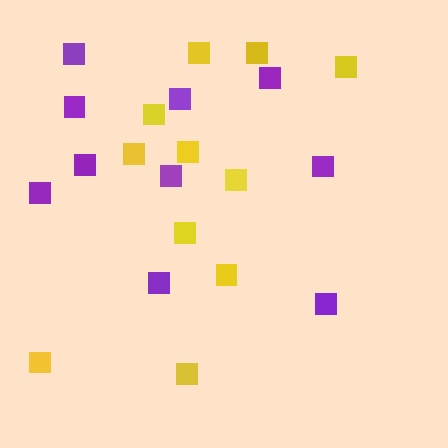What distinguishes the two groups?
There are 2 groups: one group of yellow squares (11) and one group of purple squares (10).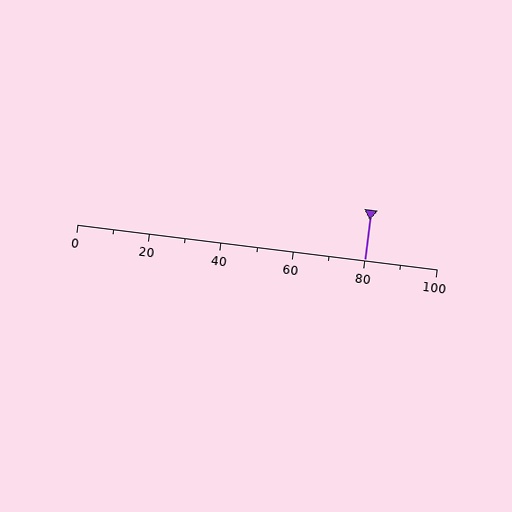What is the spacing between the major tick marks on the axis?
The major ticks are spaced 20 apart.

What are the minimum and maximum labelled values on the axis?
The axis runs from 0 to 100.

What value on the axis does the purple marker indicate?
The marker indicates approximately 80.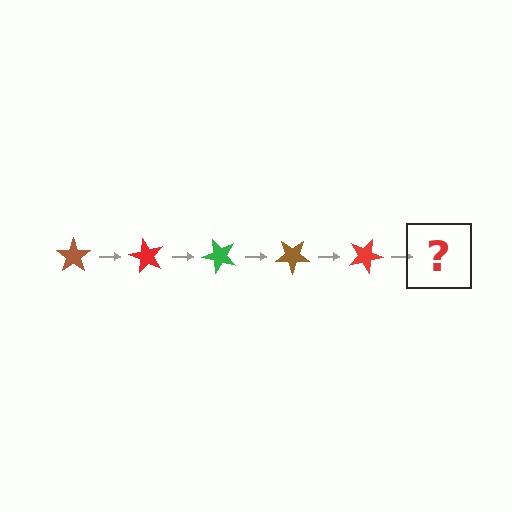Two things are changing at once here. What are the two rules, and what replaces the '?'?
The two rules are that it rotates 60 degrees each step and the color cycles through brown, red, and green. The '?' should be a green star, rotated 300 degrees from the start.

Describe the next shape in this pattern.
It should be a green star, rotated 300 degrees from the start.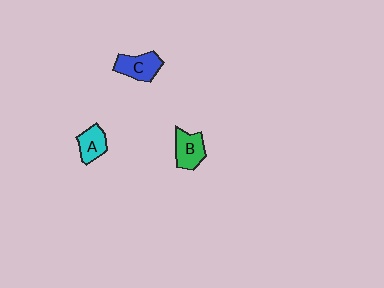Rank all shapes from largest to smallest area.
From largest to smallest: C (blue), B (green), A (cyan).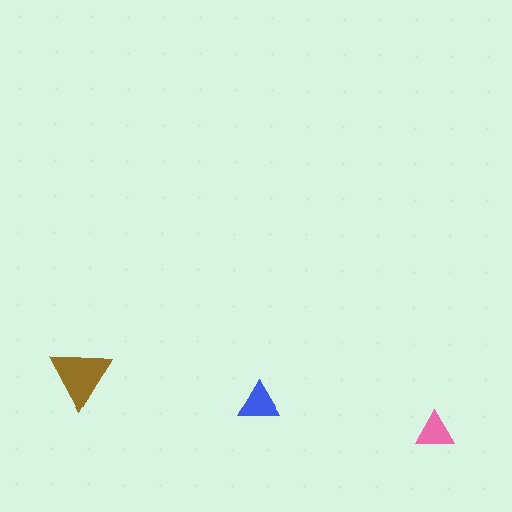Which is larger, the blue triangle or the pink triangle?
The blue one.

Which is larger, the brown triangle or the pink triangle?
The brown one.